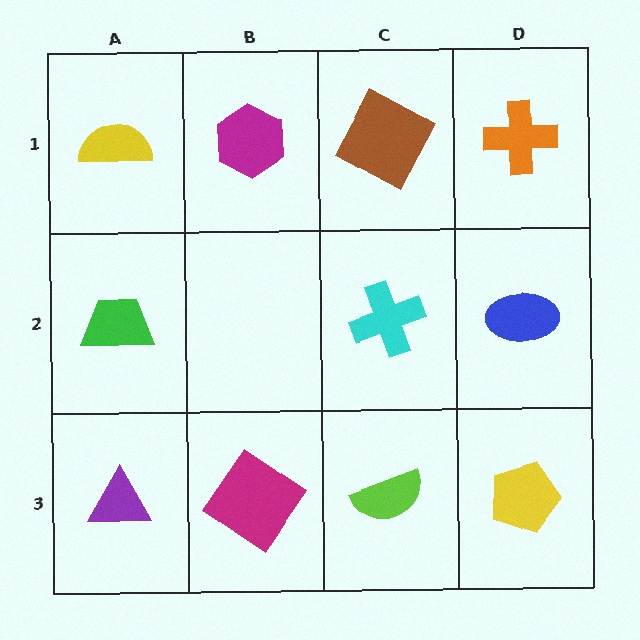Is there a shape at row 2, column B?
No, that cell is empty.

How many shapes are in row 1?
4 shapes.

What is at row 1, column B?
A magenta hexagon.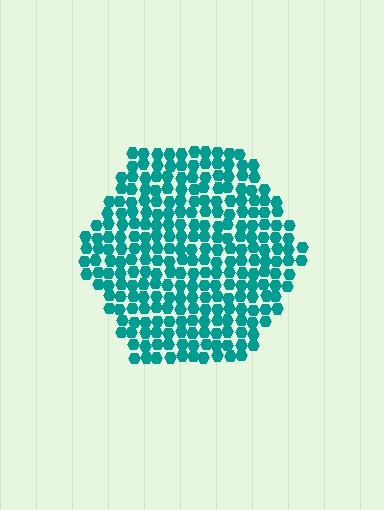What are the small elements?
The small elements are hexagons.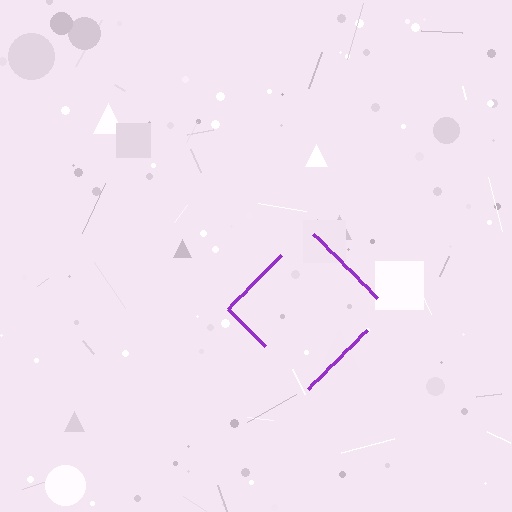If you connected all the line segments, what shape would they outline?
They would outline a diamond.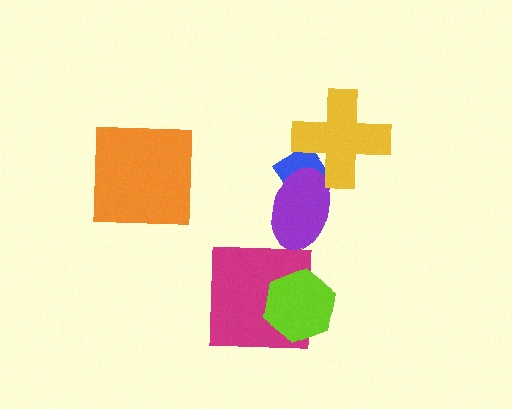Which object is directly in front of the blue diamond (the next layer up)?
The purple ellipse is directly in front of the blue diamond.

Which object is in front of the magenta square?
The lime hexagon is in front of the magenta square.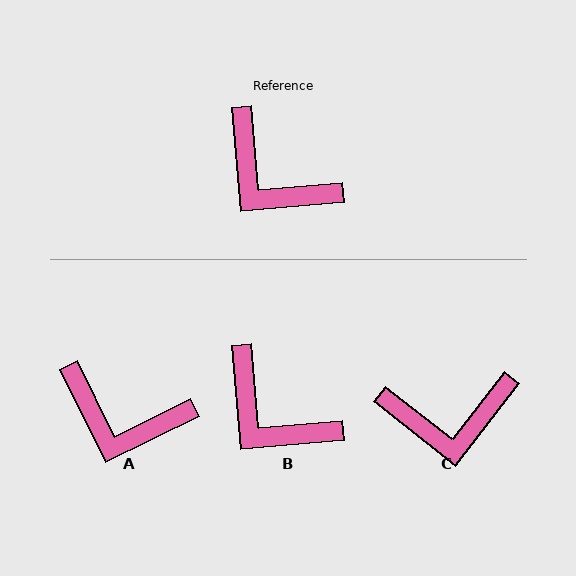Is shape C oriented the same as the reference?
No, it is off by about 47 degrees.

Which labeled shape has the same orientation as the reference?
B.